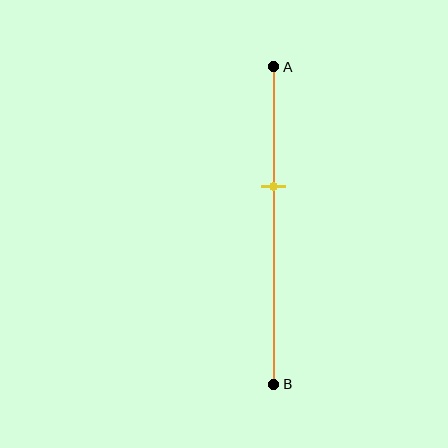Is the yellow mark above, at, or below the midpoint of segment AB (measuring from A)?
The yellow mark is above the midpoint of segment AB.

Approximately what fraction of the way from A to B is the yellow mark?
The yellow mark is approximately 40% of the way from A to B.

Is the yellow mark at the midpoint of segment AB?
No, the mark is at about 40% from A, not at the 50% midpoint.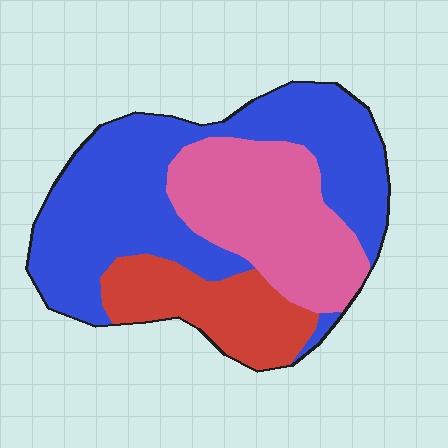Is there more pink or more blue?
Blue.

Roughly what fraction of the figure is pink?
Pink takes up about one third (1/3) of the figure.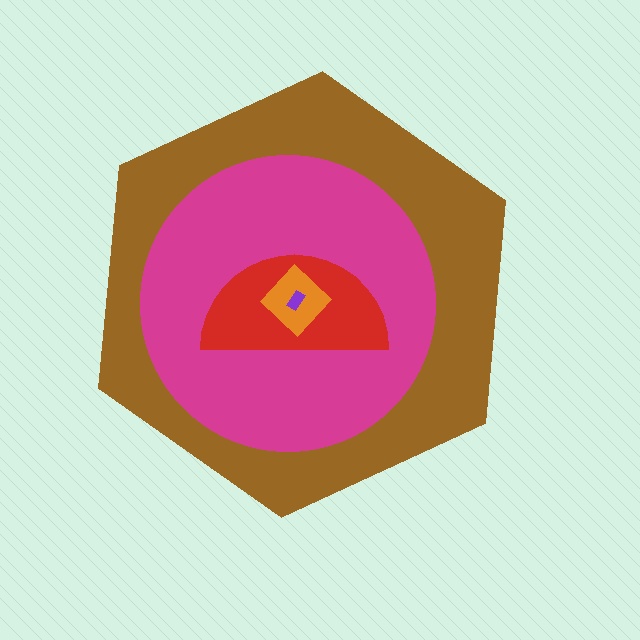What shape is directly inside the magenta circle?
The red semicircle.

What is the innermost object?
The purple rectangle.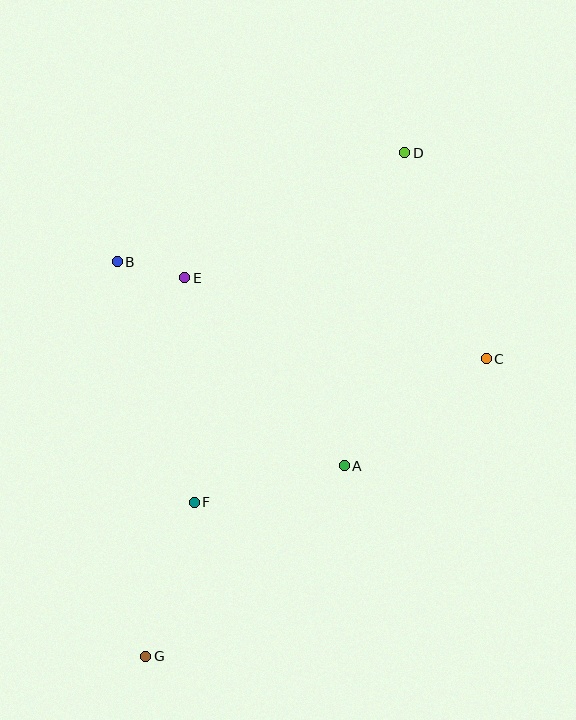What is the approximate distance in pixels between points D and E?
The distance between D and E is approximately 253 pixels.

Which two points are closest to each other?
Points B and E are closest to each other.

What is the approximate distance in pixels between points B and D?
The distance between B and D is approximately 307 pixels.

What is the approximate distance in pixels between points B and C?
The distance between B and C is approximately 381 pixels.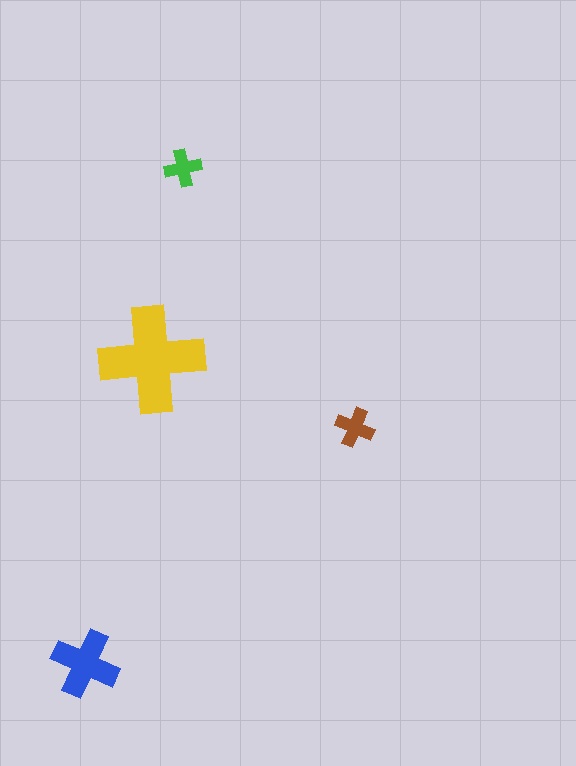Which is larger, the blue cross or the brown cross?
The blue one.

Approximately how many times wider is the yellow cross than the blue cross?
About 1.5 times wider.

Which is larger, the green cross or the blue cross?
The blue one.